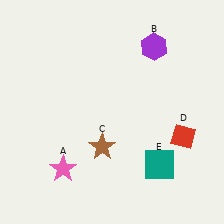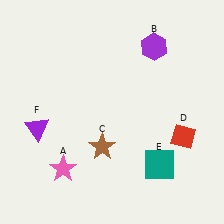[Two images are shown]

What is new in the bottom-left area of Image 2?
A purple triangle (F) was added in the bottom-left area of Image 2.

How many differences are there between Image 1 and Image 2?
There is 1 difference between the two images.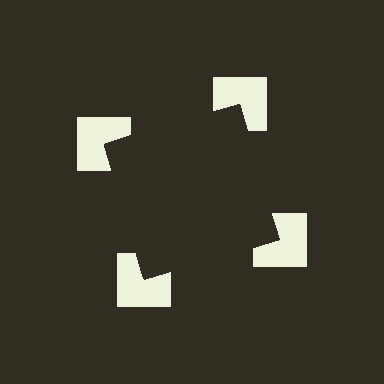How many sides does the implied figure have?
4 sides.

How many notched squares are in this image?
There are 4 — one at each vertex of the illusory square.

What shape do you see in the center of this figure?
An illusory square — its edges are inferred from the aligned wedge cuts in the notched squares, not physically drawn.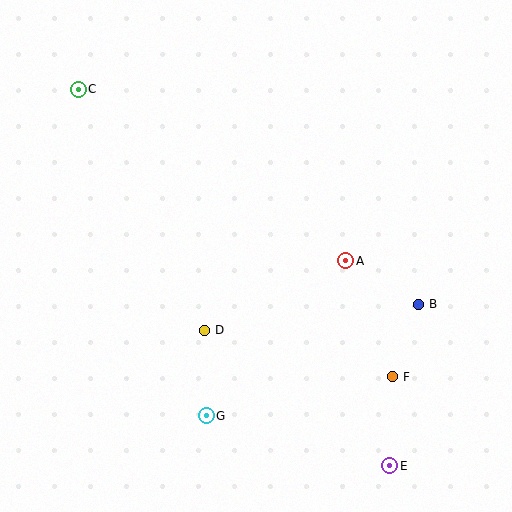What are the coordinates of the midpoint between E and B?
The midpoint between E and B is at (404, 385).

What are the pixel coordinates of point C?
Point C is at (78, 89).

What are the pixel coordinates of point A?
Point A is at (346, 261).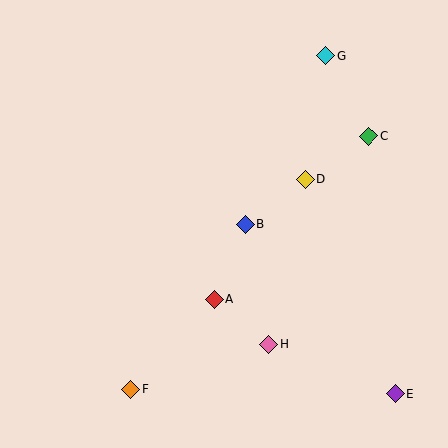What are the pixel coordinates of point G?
Point G is at (326, 55).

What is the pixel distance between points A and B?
The distance between A and B is 81 pixels.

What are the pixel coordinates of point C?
Point C is at (369, 136).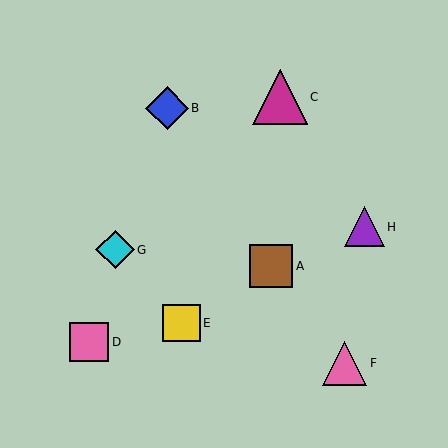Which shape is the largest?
The magenta triangle (labeled C) is the largest.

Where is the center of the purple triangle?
The center of the purple triangle is at (364, 227).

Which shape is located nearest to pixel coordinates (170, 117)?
The blue diamond (labeled B) at (167, 108) is nearest to that location.